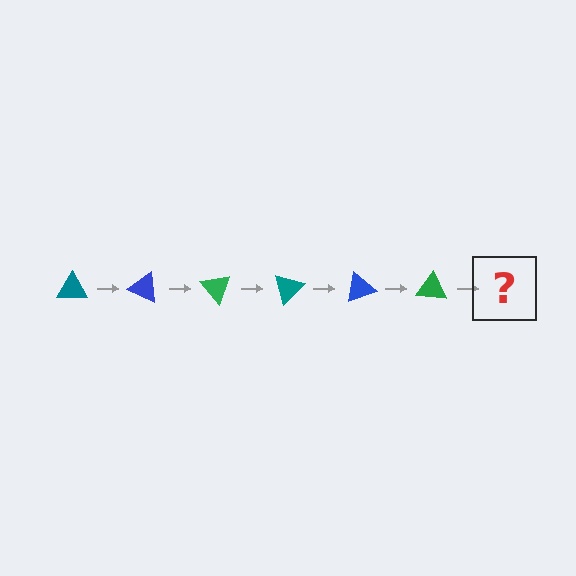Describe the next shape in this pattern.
It should be a teal triangle, rotated 150 degrees from the start.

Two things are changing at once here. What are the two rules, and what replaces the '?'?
The two rules are that it rotates 25 degrees each step and the color cycles through teal, blue, and green. The '?' should be a teal triangle, rotated 150 degrees from the start.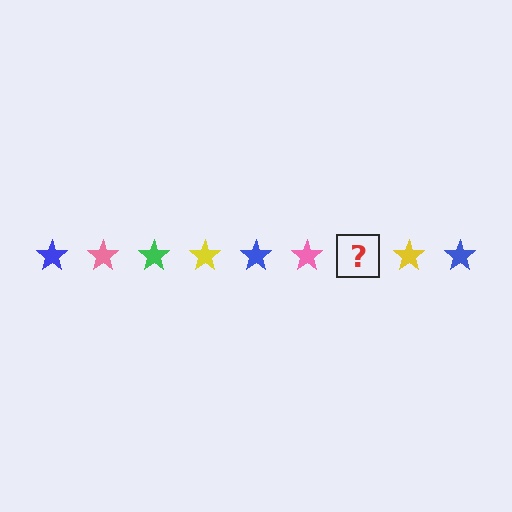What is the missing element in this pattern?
The missing element is a green star.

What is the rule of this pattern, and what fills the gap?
The rule is that the pattern cycles through blue, pink, green, yellow stars. The gap should be filled with a green star.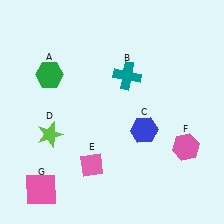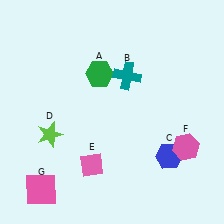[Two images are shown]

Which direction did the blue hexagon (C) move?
The blue hexagon (C) moved down.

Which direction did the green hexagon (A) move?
The green hexagon (A) moved right.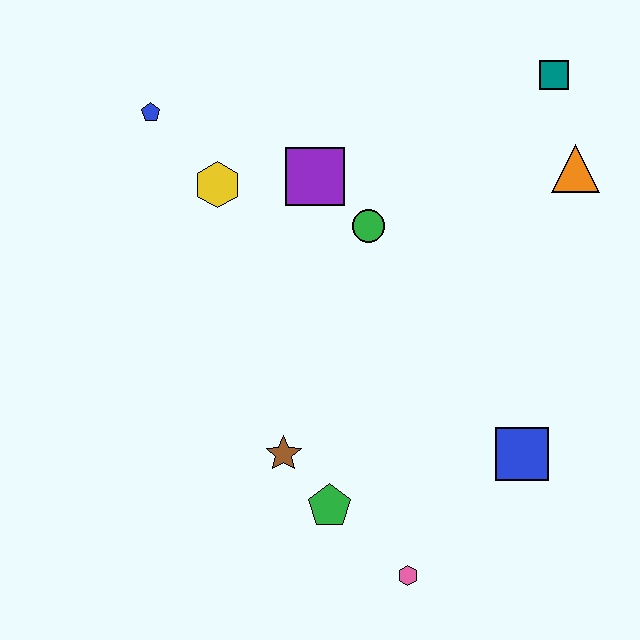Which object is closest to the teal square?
The orange triangle is closest to the teal square.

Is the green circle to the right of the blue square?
No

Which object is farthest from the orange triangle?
The pink hexagon is farthest from the orange triangle.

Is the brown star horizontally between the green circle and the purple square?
No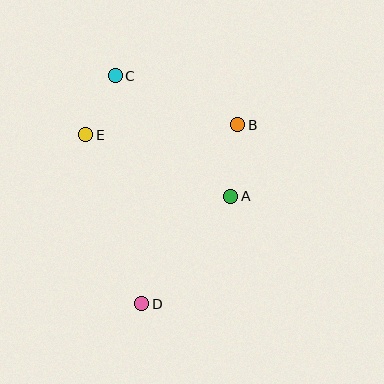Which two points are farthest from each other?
Points C and D are farthest from each other.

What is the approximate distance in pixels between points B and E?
The distance between B and E is approximately 152 pixels.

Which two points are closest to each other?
Points C and E are closest to each other.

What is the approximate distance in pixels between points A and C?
The distance between A and C is approximately 167 pixels.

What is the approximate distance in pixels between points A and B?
The distance between A and B is approximately 72 pixels.